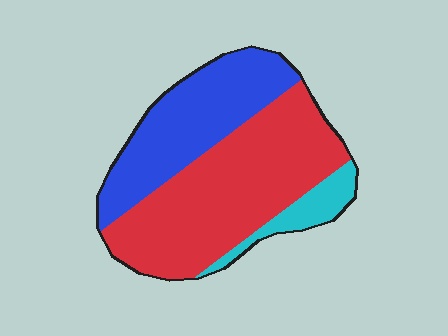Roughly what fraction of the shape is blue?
Blue takes up about one third (1/3) of the shape.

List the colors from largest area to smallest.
From largest to smallest: red, blue, cyan.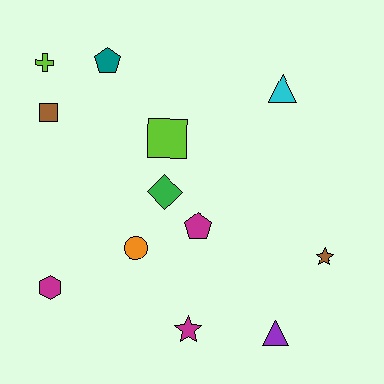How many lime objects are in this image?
There are 2 lime objects.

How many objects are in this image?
There are 12 objects.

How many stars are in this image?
There are 2 stars.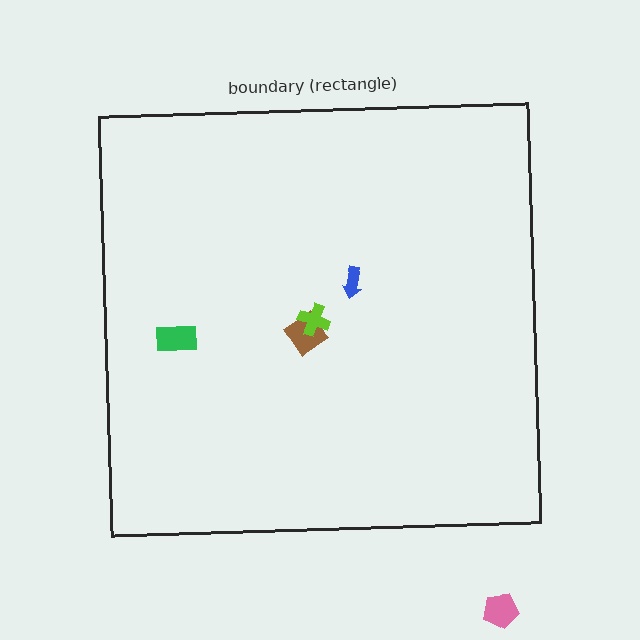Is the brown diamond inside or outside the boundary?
Inside.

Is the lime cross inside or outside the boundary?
Inside.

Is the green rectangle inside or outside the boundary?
Inside.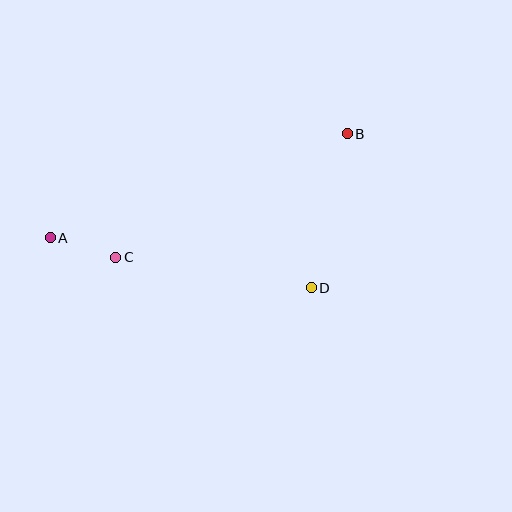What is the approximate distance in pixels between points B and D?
The distance between B and D is approximately 158 pixels.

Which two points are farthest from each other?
Points A and B are farthest from each other.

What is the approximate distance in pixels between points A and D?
The distance between A and D is approximately 266 pixels.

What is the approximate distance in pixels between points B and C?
The distance between B and C is approximately 262 pixels.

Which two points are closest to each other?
Points A and C are closest to each other.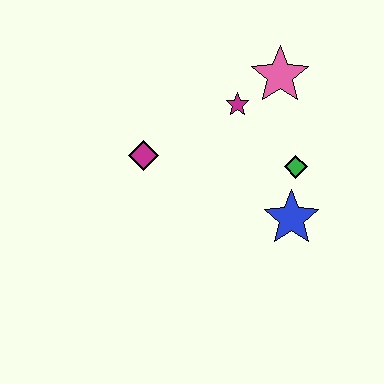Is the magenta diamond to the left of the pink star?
Yes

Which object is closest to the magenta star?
The pink star is closest to the magenta star.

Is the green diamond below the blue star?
No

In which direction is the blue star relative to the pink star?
The blue star is below the pink star.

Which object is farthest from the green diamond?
The magenta diamond is farthest from the green diamond.